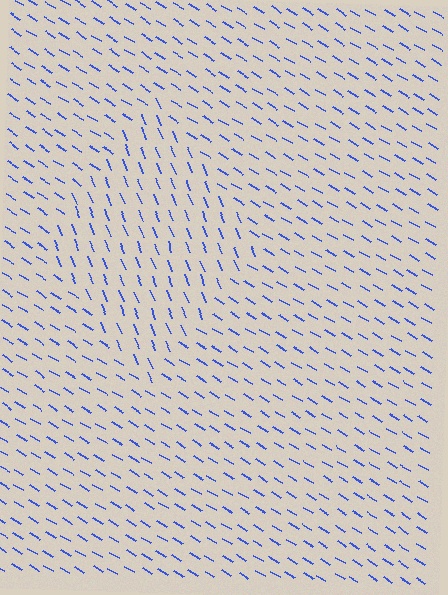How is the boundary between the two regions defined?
The boundary is defined purely by a change in line orientation (approximately 36 degrees difference). All lines are the same color and thickness.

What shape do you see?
I see a diamond.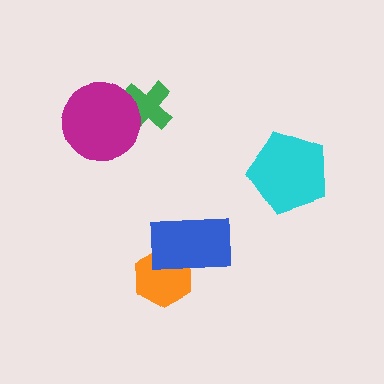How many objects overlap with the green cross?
1 object overlaps with the green cross.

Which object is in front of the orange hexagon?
The blue rectangle is in front of the orange hexagon.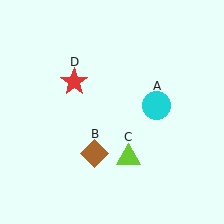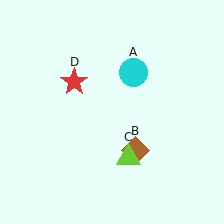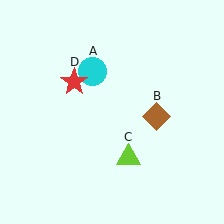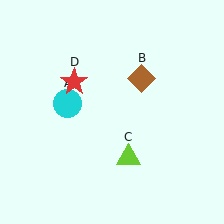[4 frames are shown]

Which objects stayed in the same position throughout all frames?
Lime triangle (object C) and red star (object D) remained stationary.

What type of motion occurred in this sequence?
The cyan circle (object A), brown diamond (object B) rotated counterclockwise around the center of the scene.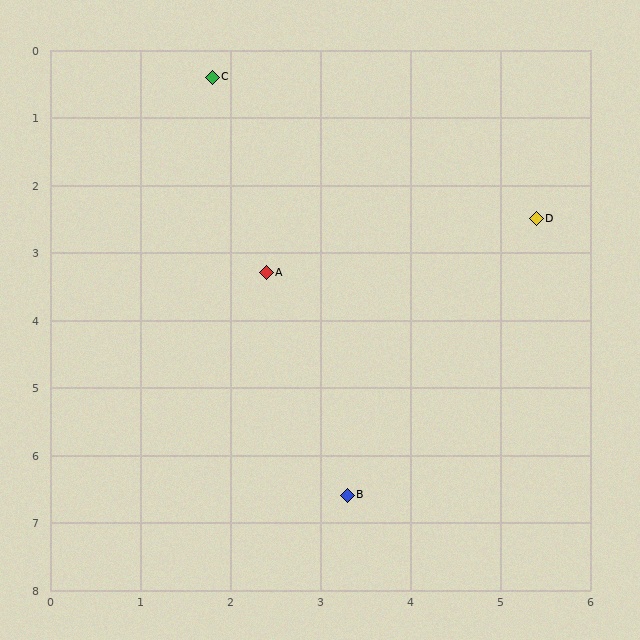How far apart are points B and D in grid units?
Points B and D are about 4.6 grid units apart.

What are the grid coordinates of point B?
Point B is at approximately (3.3, 6.6).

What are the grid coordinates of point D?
Point D is at approximately (5.4, 2.5).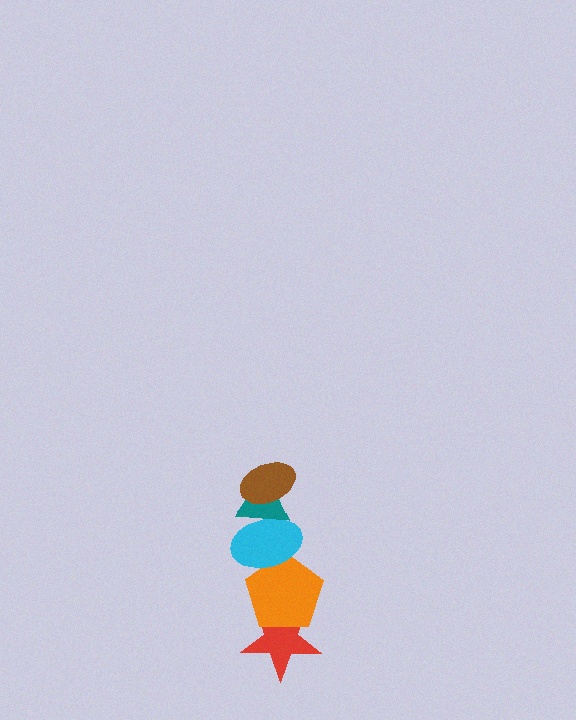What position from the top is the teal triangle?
The teal triangle is 2nd from the top.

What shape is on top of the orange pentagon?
The cyan ellipse is on top of the orange pentagon.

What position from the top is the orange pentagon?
The orange pentagon is 4th from the top.